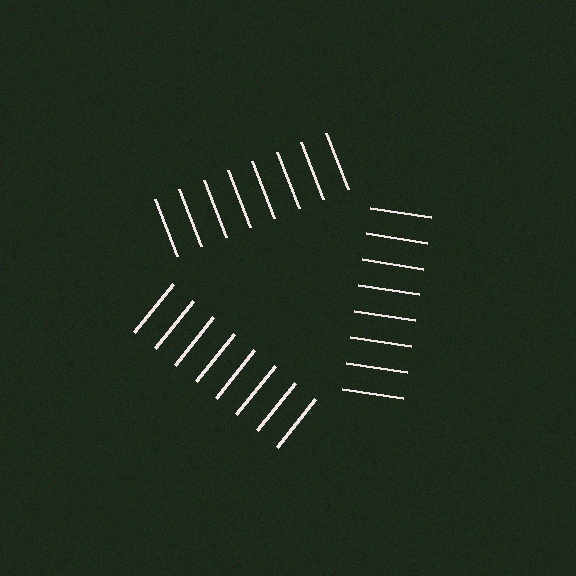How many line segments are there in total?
24 — 8 along each of the 3 edges.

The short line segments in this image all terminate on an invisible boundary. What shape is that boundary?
An illusory triangle — the line segments terminate on its edges but no continuous stroke is drawn.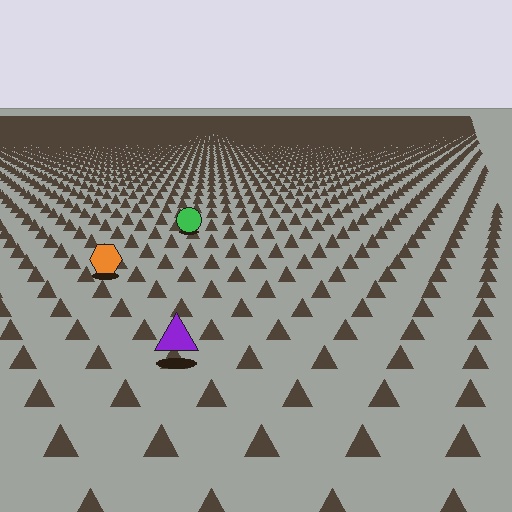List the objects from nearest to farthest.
From nearest to farthest: the purple triangle, the orange hexagon, the green circle.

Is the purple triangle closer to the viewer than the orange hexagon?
Yes. The purple triangle is closer — you can tell from the texture gradient: the ground texture is coarser near it.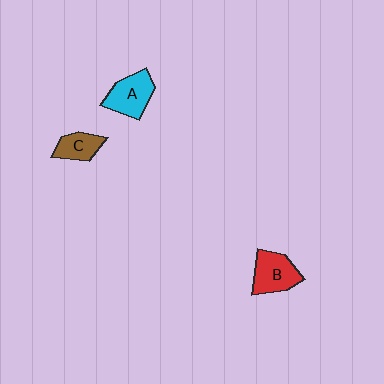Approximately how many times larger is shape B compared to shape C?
Approximately 1.4 times.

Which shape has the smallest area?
Shape C (brown).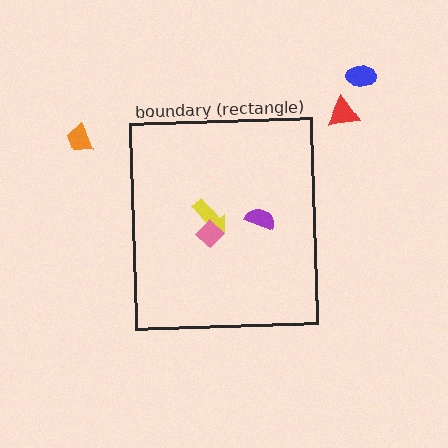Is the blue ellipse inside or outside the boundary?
Outside.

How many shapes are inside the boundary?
3 inside, 3 outside.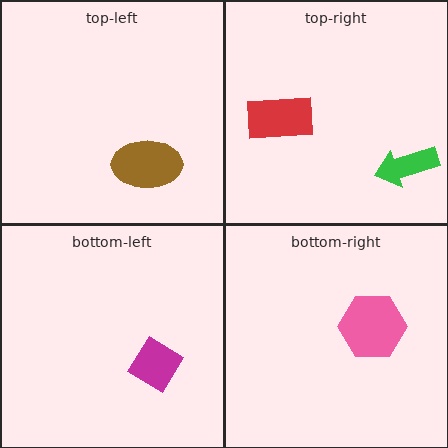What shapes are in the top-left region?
The brown ellipse.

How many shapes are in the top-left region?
1.